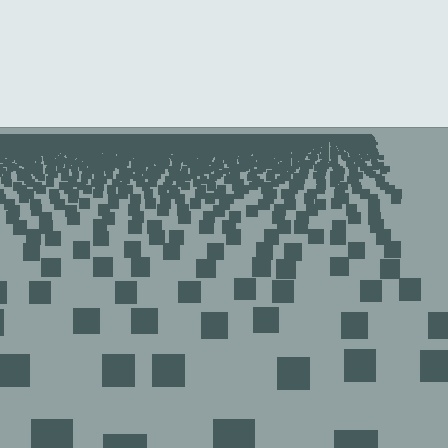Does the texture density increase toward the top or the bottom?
Density increases toward the top.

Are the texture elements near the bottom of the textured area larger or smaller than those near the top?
Larger. Near the bottom, elements are closer to the viewer and appear at a bigger on-screen size.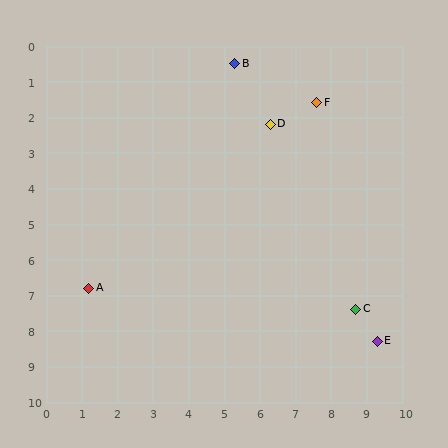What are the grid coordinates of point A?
Point A is at approximately (1.2, 6.8).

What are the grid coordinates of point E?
Point E is at approximately (9.3, 8.3).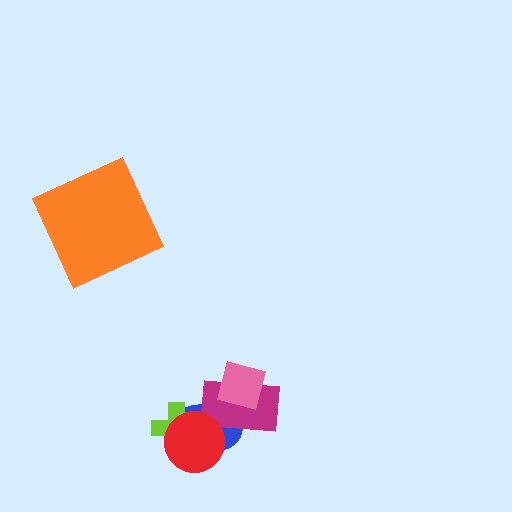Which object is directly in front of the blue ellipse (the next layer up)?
The lime cross is directly in front of the blue ellipse.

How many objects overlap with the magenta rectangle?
3 objects overlap with the magenta rectangle.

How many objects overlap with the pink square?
2 objects overlap with the pink square.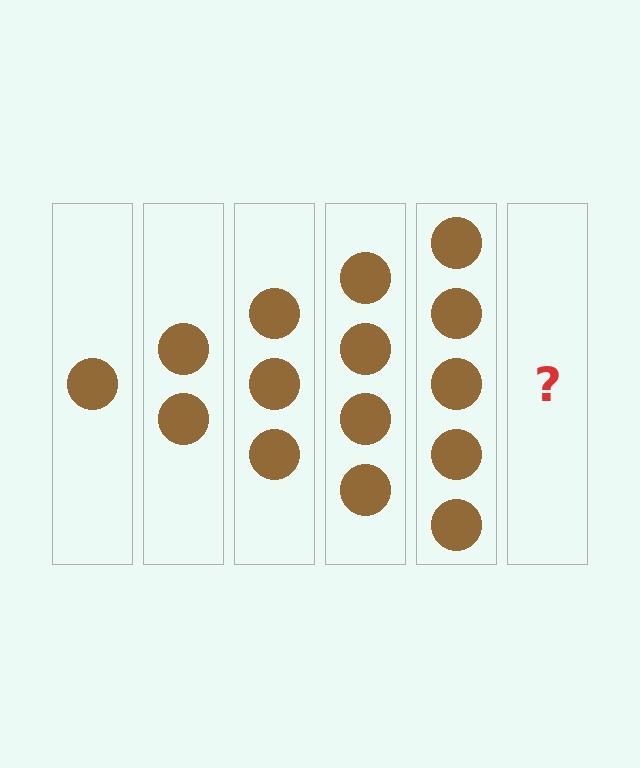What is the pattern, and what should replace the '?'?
The pattern is that each step adds one more circle. The '?' should be 6 circles.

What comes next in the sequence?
The next element should be 6 circles.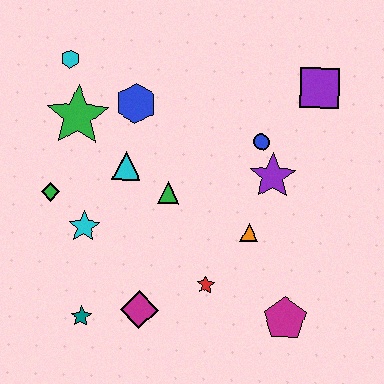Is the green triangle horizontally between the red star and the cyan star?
Yes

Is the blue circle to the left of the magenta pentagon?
Yes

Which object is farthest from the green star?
The magenta pentagon is farthest from the green star.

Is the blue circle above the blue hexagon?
No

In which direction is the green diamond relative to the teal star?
The green diamond is above the teal star.